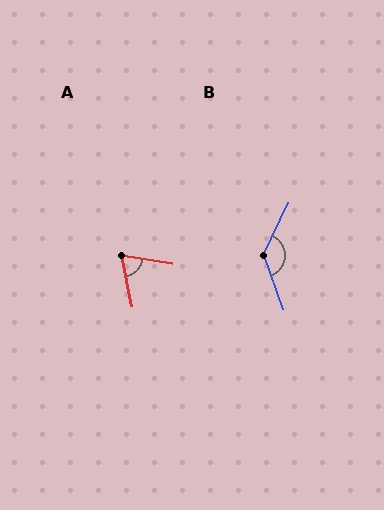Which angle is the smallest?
A, at approximately 69 degrees.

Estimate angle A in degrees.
Approximately 69 degrees.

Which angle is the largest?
B, at approximately 134 degrees.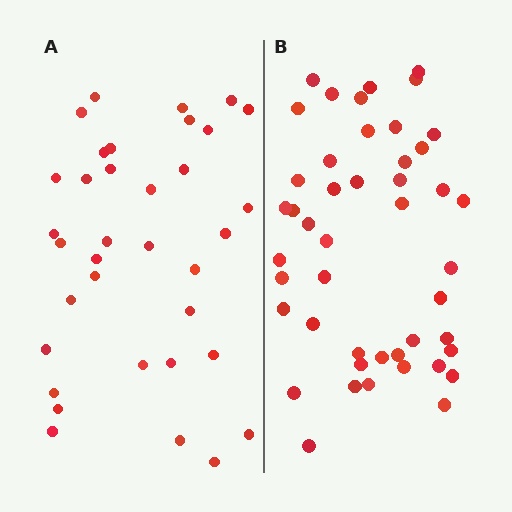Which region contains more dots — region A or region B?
Region B (the right region) has more dots.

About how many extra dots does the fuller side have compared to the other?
Region B has roughly 12 or so more dots than region A.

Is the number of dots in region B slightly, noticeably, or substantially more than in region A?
Region B has noticeably more, but not dramatically so. The ratio is roughly 1.3 to 1.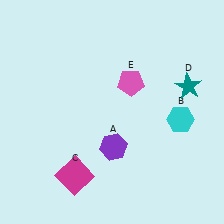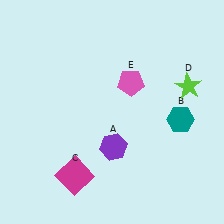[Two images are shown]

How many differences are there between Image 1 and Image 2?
There are 2 differences between the two images.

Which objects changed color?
B changed from cyan to teal. D changed from teal to lime.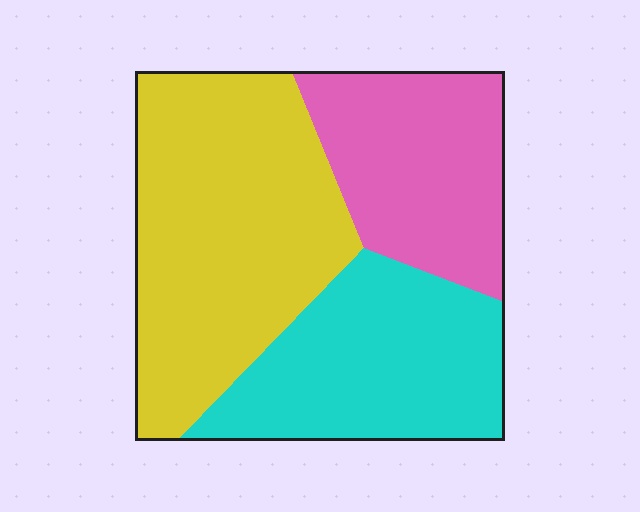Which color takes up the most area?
Yellow, at roughly 45%.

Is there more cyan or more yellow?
Yellow.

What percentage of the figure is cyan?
Cyan takes up about one third (1/3) of the figure.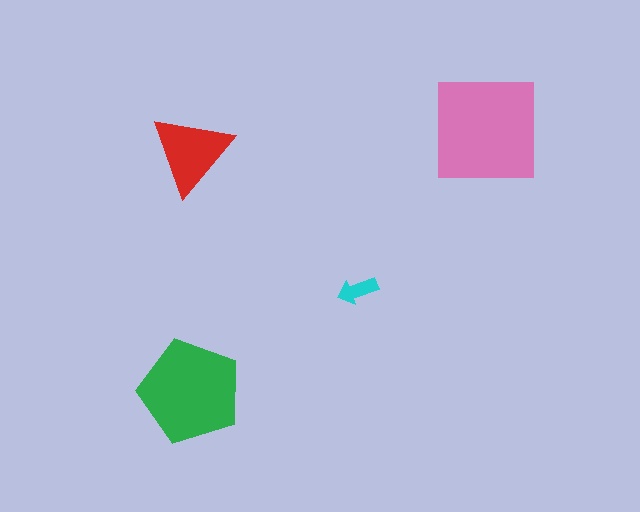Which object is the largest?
The pink square.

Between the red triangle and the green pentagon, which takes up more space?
The green pentagon.